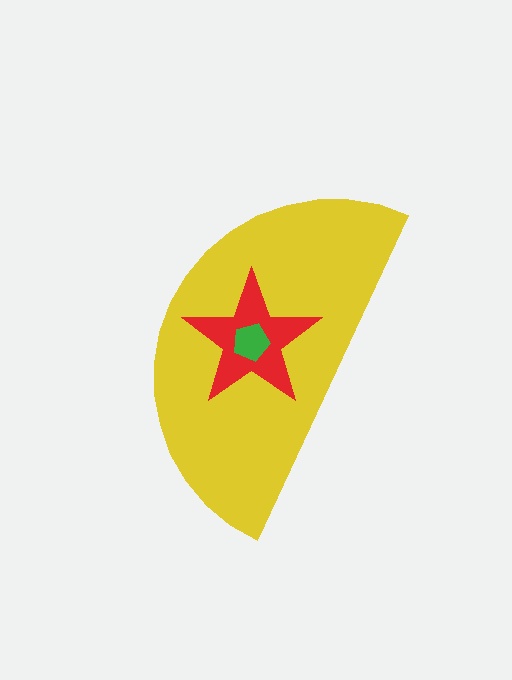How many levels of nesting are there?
3.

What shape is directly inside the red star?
The green pentagon.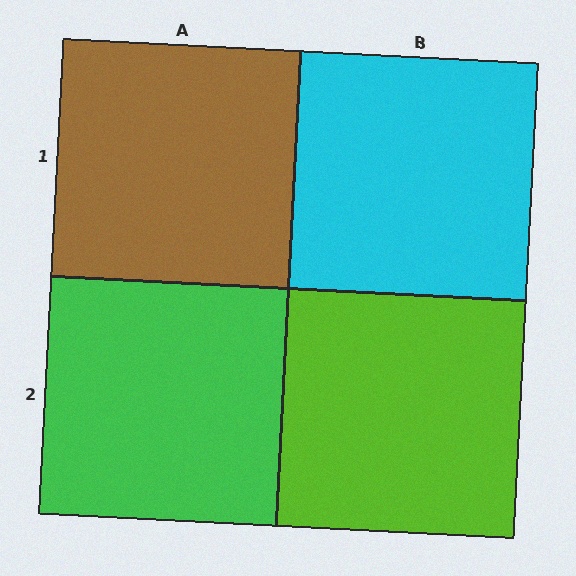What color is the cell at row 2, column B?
Lime.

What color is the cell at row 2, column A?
Green.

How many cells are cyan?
1 cell is cyan.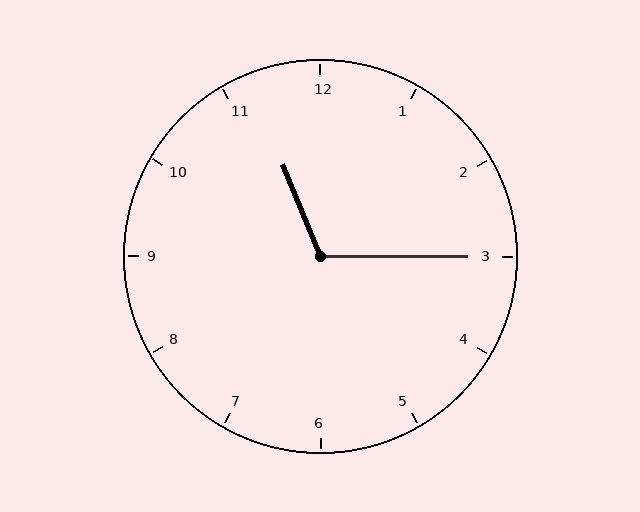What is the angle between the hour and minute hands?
Approximately 112 degrees.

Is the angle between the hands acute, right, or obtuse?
It is obtuse.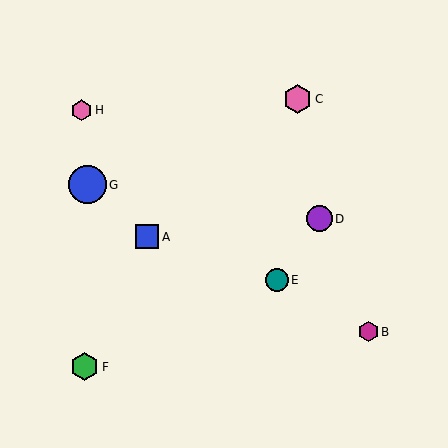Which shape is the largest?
The blue circle (labeled G) is the largest.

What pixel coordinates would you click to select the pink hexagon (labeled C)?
Click at (298, 99) to select the pink hexagon C.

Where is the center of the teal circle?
The center of the teal circle is at (277, 280).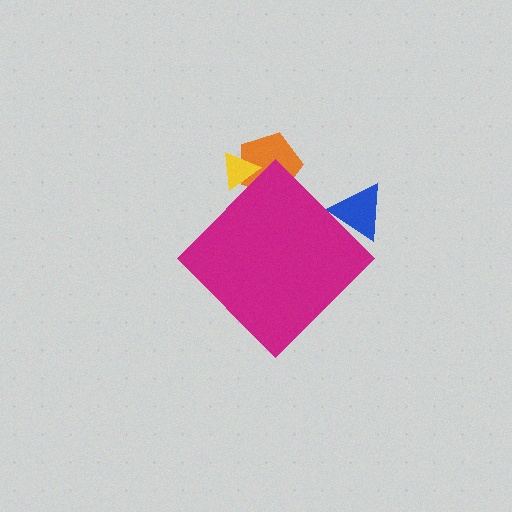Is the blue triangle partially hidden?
Yes, the blue triangle is partially hidden behind the magenta diamond.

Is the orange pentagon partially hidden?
Yes, the orange pentagon is partially hidden behind the magenta diamond.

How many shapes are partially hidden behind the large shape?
3 shapes are partially hidden.